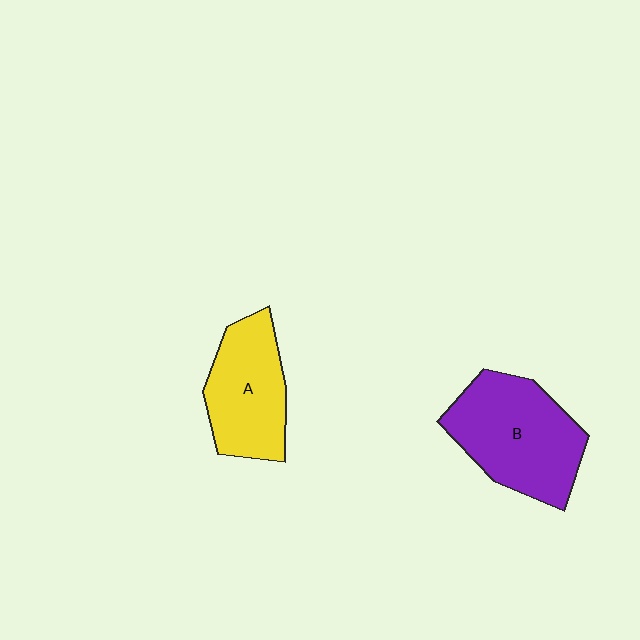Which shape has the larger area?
Shape B (purple).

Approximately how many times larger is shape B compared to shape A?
Approximately 1.3 times.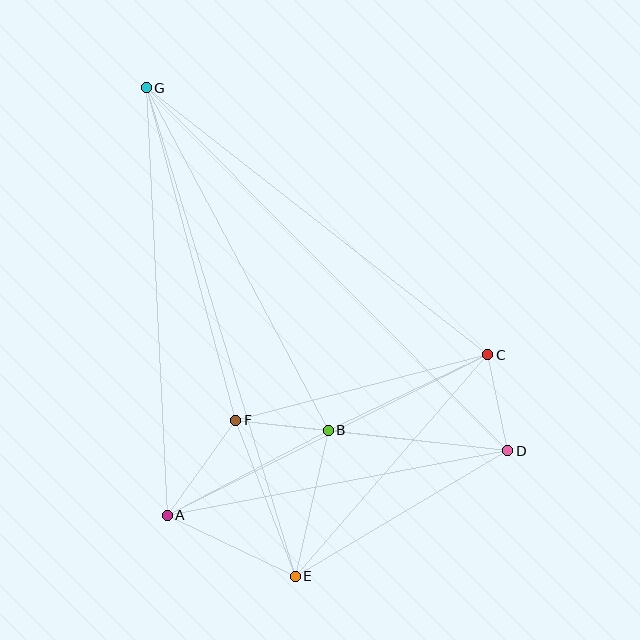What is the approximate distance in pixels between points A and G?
The distance between A and G is approximately 428 pixels.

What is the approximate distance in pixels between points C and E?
The distance between C and E is approximately 293 pixels.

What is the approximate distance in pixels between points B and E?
The distance between B and E is approximately 149 pixels.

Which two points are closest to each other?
Points B and F are closest to each other.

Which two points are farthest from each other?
Points D and G are farthest from each other.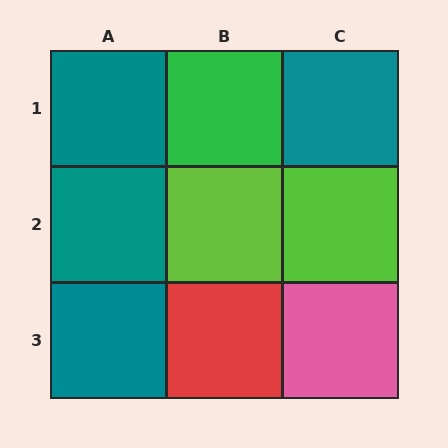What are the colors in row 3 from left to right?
Teal, red, pink.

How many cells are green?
1 cell is green.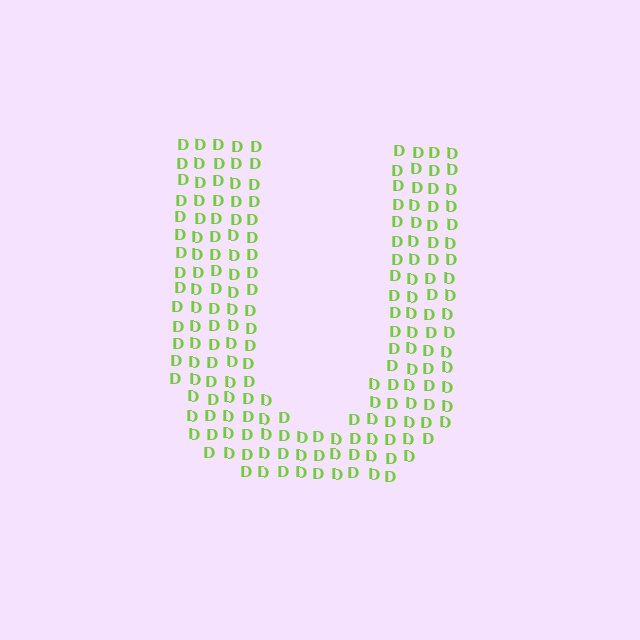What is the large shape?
The large shape is the letter U.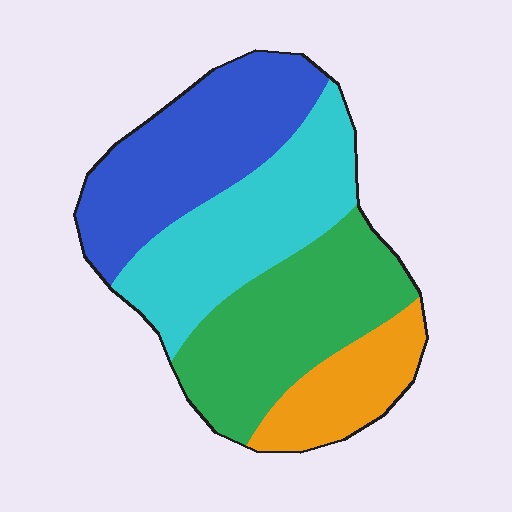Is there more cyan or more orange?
Cyan.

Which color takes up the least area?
Orange, at roughly 15%.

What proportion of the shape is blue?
Blue takes up about one quarter (1/4) of the shape.